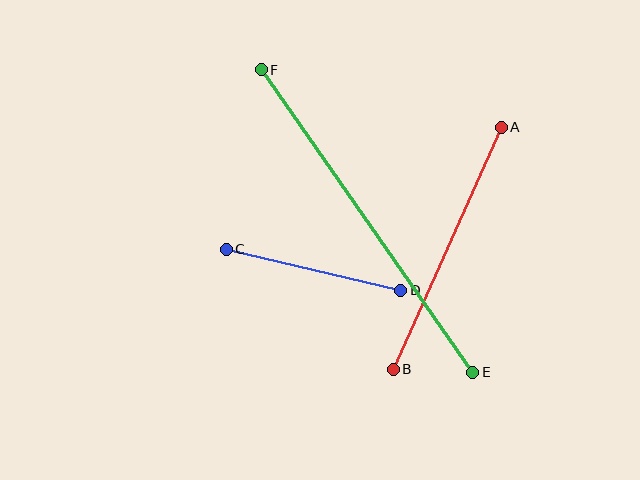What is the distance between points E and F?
The distance is approximately 369 pixels.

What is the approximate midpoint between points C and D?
The midpoint is at approximately (313, 270) pixels.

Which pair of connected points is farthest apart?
Points E and F are farthest apart.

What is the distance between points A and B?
The distance is approximately 265 pixels.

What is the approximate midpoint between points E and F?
The midpoint is at approximately (367, 221) pixels.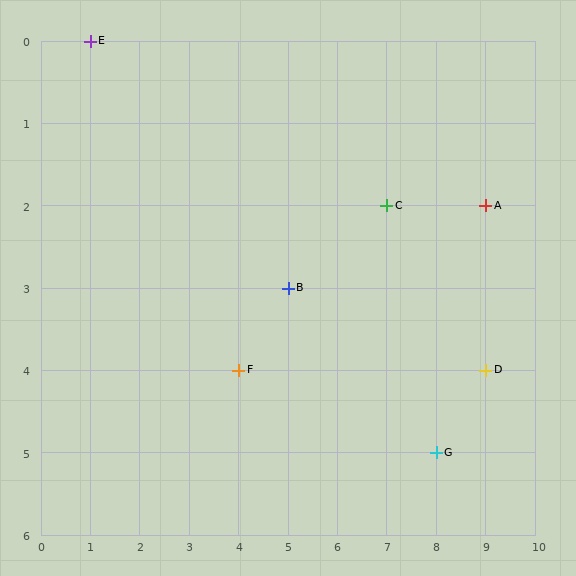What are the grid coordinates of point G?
Point G is at grid coordinates (8, 5).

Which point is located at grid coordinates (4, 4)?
Point F is at (4, 4).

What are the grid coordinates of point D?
Point D is at grid coordinates (9, 4).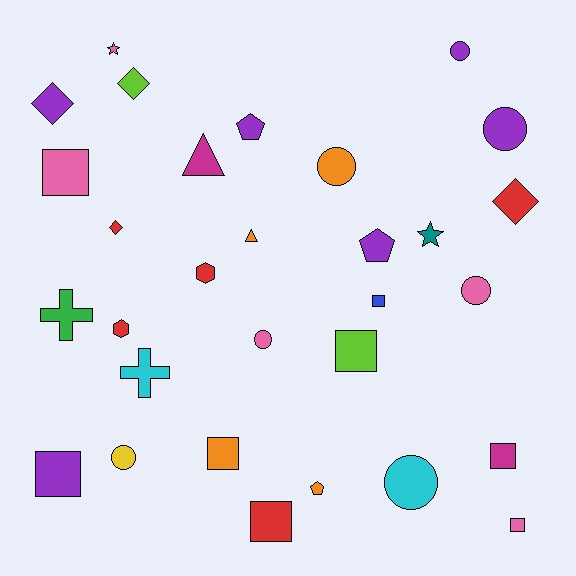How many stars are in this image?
There are 2 stars.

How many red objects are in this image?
There are 5 red objects.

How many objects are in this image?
There are 30 objects.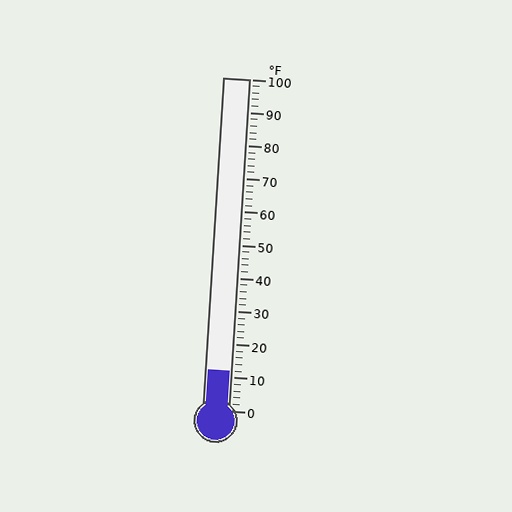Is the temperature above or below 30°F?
The temperature is below 30°F.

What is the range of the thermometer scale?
The thermometer scale ranges from 0°F to 100°F.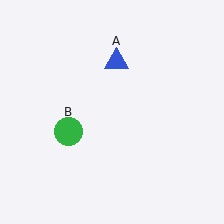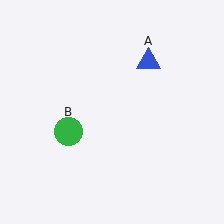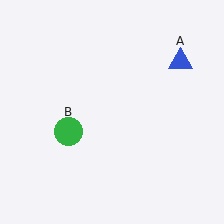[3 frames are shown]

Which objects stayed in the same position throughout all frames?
Green circle (object B) remained stationary.